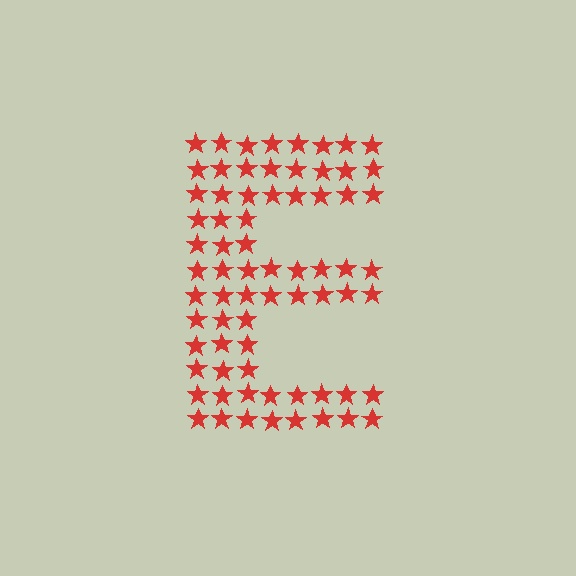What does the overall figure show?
The overall figure shows the letter E.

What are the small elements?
The small elements are stars.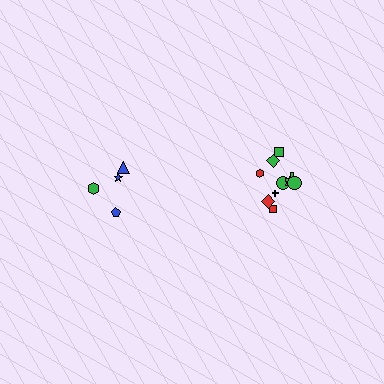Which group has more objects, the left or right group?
The right group.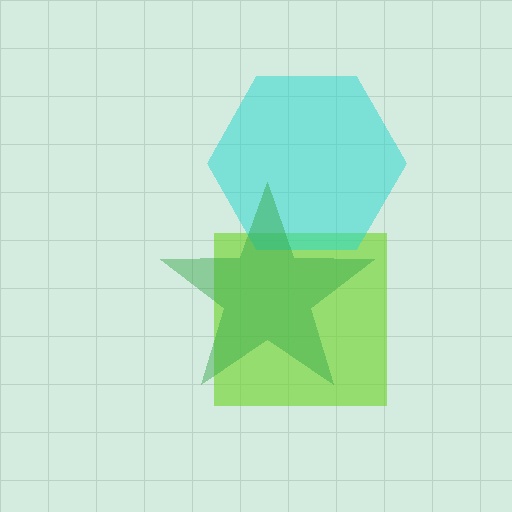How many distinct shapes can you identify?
There are 3 distinct shapes: a lime square, a cyan hexagon, a green star.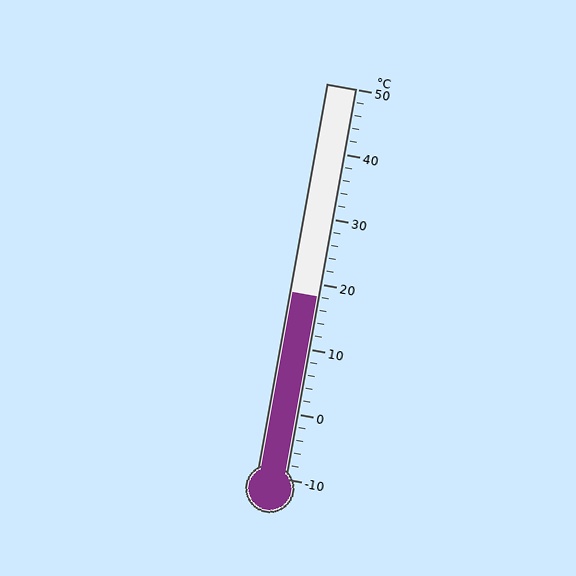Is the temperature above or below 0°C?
The temperature is above 0°C.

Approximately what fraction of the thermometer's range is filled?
The thermometer is filled to approximately 45% of its range.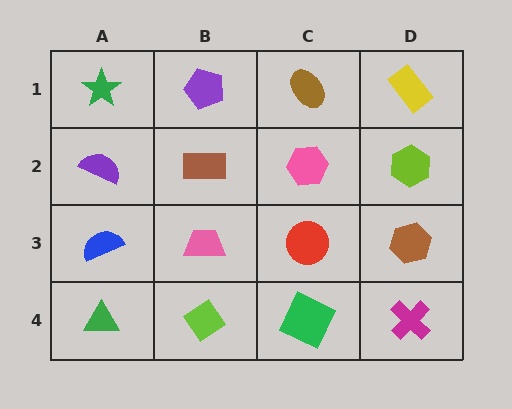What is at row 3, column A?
A blue semicircle.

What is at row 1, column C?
A brown ellipse.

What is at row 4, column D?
A magenta cross.